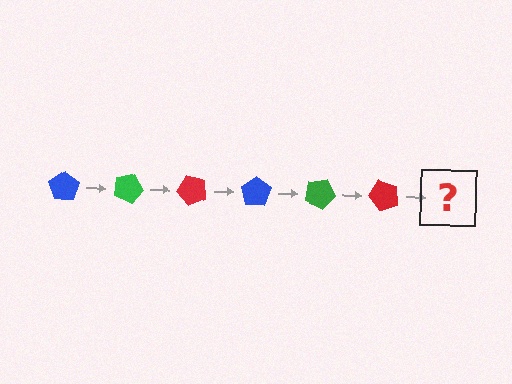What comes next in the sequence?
The next element should be a blue pentagon, rotated 150 degrees from the start.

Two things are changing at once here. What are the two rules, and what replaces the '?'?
The two rules are that it rotates 25 degrees each step and the color cycles through blue, green, and red. The '?' should be a blue pentagon, rotated 150 degrees from the start.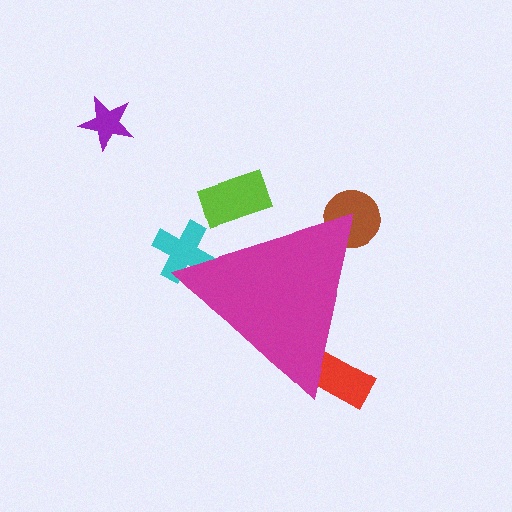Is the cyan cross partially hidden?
Yes, the cyan cross is partially hidden behind the magenta triangle.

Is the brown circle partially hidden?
Yes, the brown circle is partially hidden behind the magenta triangle.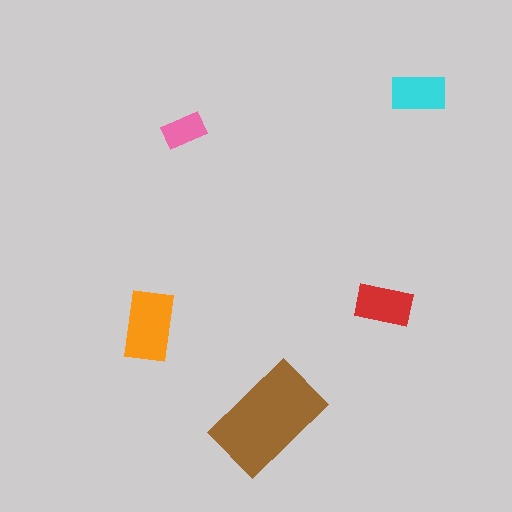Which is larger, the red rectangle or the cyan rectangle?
The red one.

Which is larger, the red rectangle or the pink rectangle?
The red one.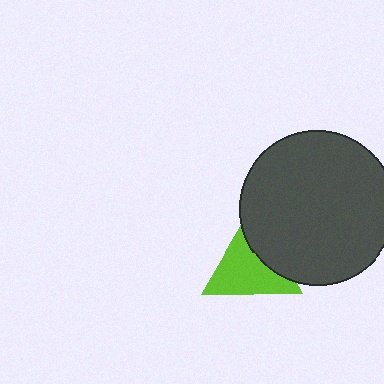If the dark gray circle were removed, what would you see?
You would see the complete lime triangle.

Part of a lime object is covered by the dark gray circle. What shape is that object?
It is a triangle.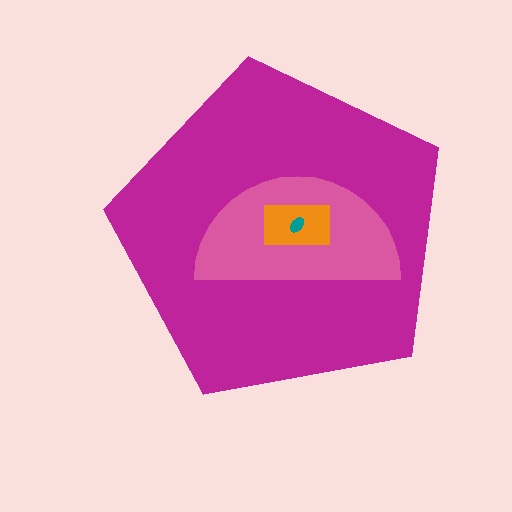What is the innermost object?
The teal ellipse.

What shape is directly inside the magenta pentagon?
The pink semicircle.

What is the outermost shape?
The magenta pentagon.